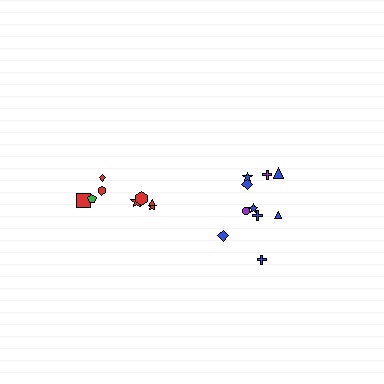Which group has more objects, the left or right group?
The right group.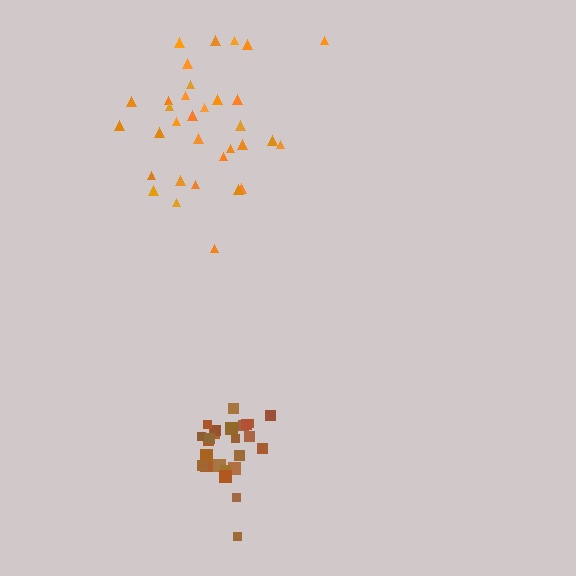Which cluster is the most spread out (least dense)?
Orange.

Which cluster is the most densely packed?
Brown.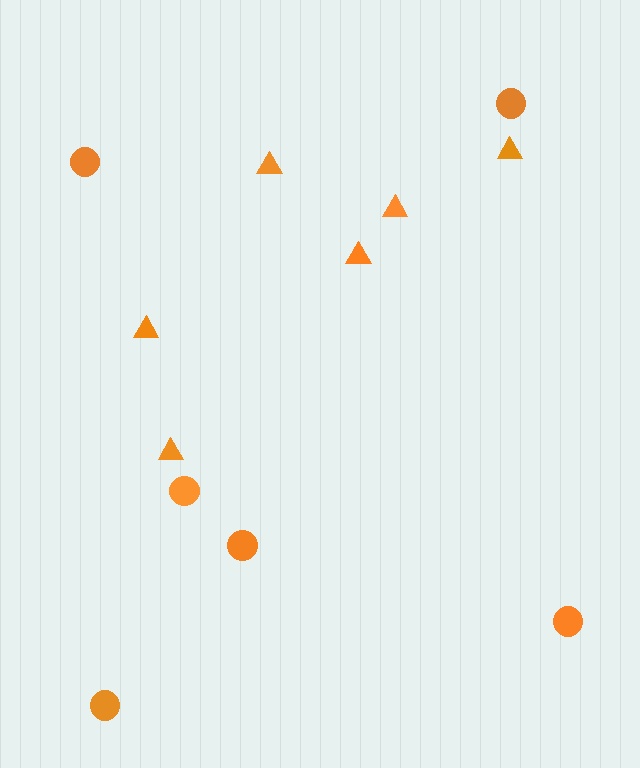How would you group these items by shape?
There are 2 groups: one group of triangles (6) and one group of circles (6).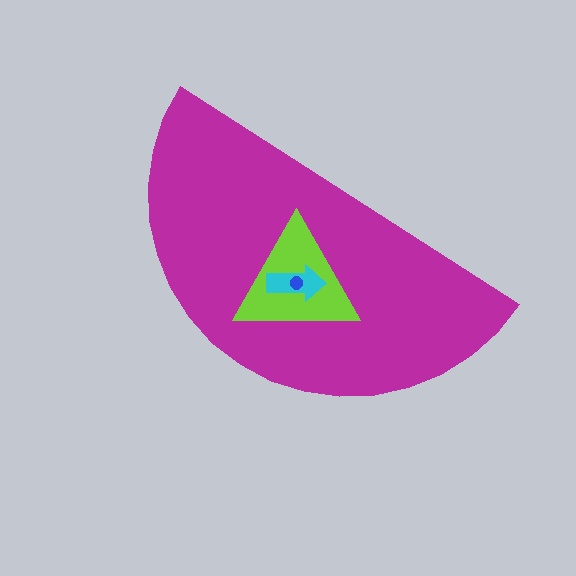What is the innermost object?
The blue circle.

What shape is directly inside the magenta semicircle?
The lime triangle.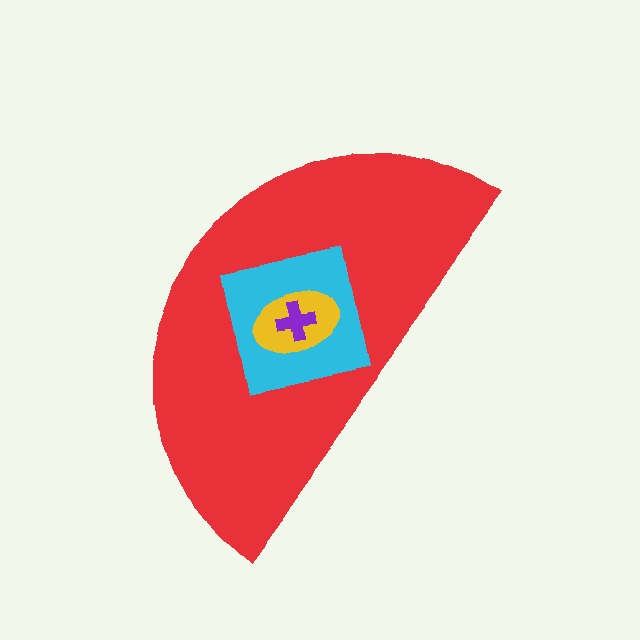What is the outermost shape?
The red semicircle.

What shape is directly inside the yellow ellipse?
The purple cross.